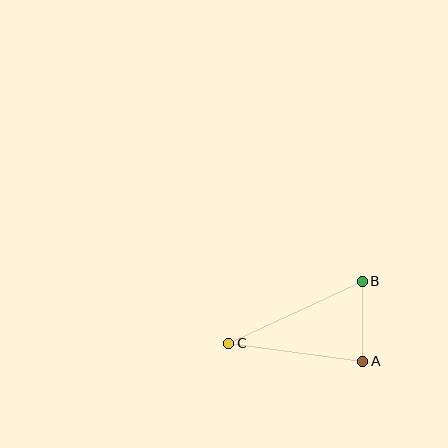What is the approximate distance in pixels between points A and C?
The distance between A and C is approximately 135 pixels.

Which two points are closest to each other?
Points A and B are closest to each other.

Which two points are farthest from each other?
Points B and C are farthest from each other.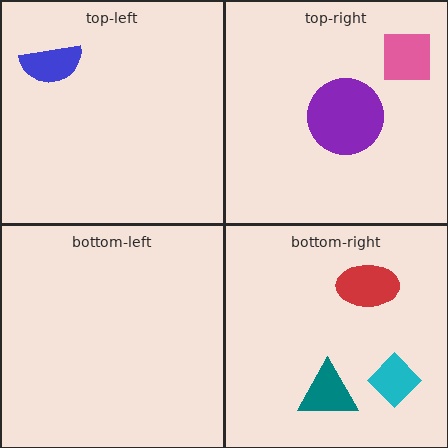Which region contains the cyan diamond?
The bottom-right region.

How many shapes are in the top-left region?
1.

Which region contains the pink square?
The top-right region.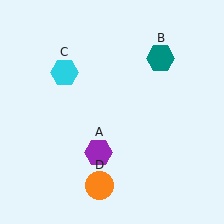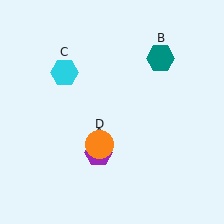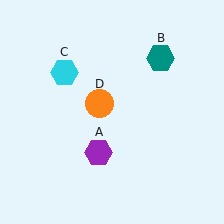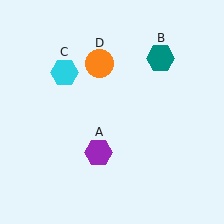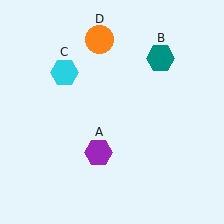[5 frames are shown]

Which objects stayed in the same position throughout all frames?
Purple hexagon (object A) and teal hexagon (object B) and cyan hexagon (object C) remained stationary.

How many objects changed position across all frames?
1 object changed position: orange circle (object D).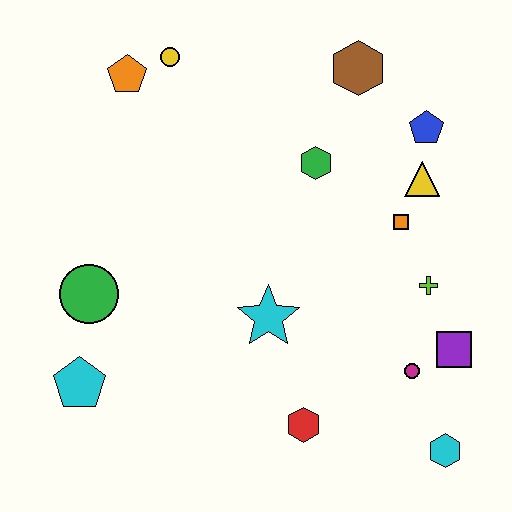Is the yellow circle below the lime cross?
No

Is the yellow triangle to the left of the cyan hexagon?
Yes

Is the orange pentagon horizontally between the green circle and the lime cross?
Yes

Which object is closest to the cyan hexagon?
The magenta circle is closest to the cyan hexagon.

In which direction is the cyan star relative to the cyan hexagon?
The cyan star is to the left of the cyan hexagon.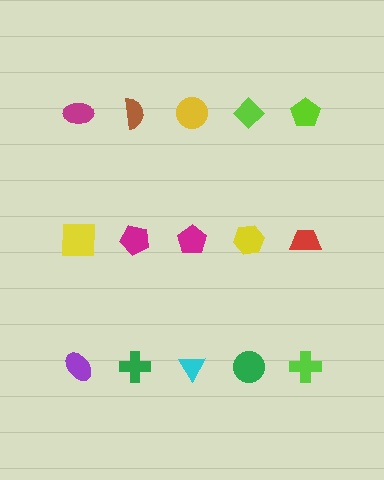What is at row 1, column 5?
A lime pentagon.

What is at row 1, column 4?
A lime diamond.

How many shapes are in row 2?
5 shapes.